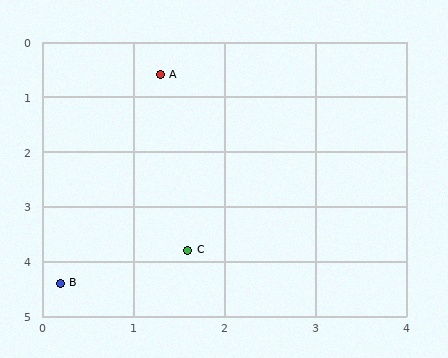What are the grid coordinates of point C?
Point C is at approximately (1.6, 3.8).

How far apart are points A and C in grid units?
Points A and C are about 3.2 grid units apart.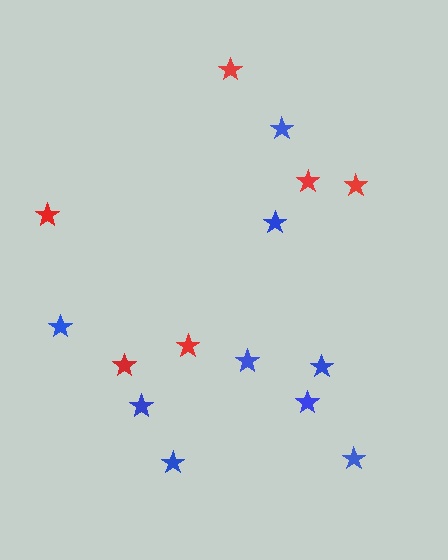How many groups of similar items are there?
There are 2 groups: one group of blue stars (9) and one group of red stars (6).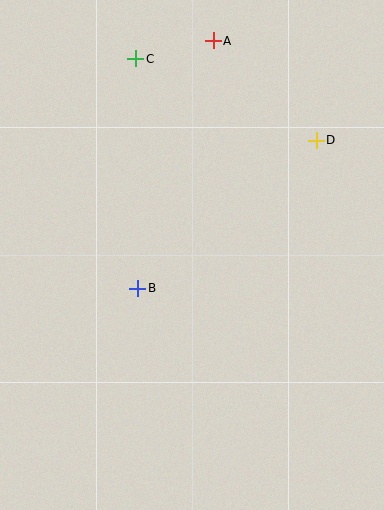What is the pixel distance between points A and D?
The distance between A and D is 143 pixels.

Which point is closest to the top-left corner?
Point C is closest to the top-left corner.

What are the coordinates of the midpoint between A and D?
The midpoint between A and D is at (265, 90).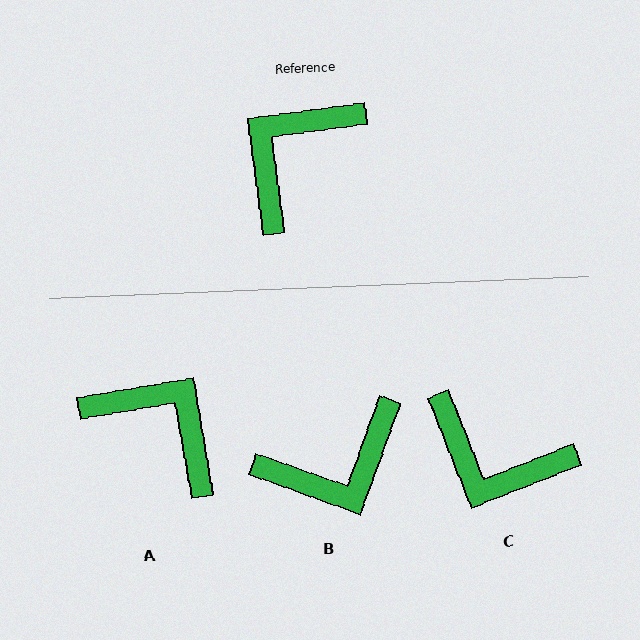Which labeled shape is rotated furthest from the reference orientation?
B, about 152 degrees away.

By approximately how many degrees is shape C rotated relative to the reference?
Approximately 104 degrees counter-clockwise.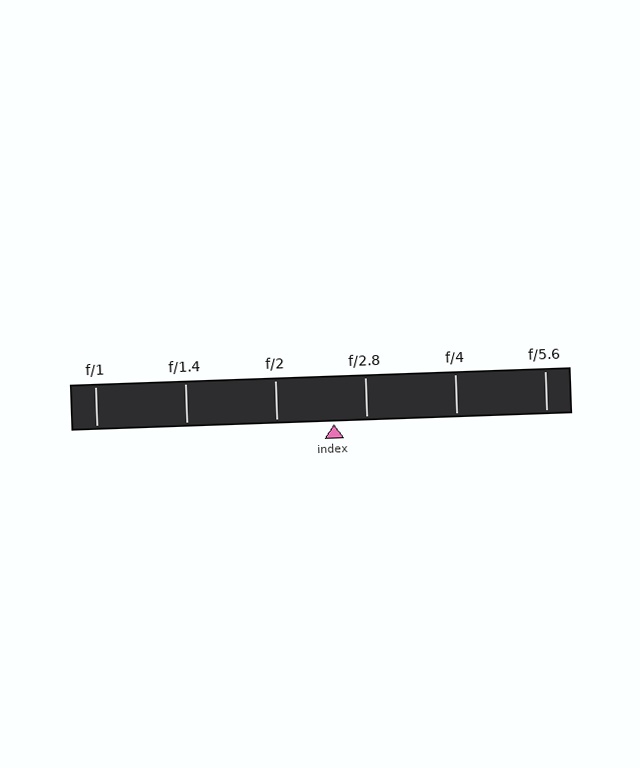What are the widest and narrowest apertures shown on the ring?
The widest aperture shown is f/1 and the narrowest is f/5.6.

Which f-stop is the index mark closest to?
The index mark is closest to f/2.8.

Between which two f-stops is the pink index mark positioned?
The index mark is between f/2 and f/2.8.